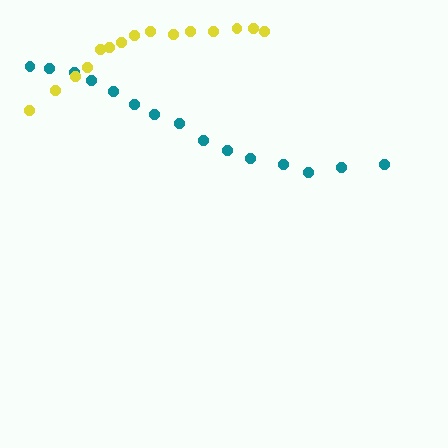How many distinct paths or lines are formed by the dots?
There are 2 distinct paths.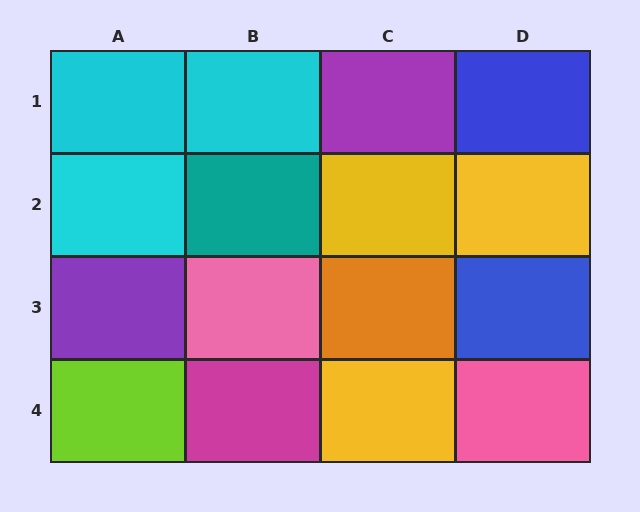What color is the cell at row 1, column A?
Cyan.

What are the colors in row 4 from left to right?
Lime, magenta, yellow, pink.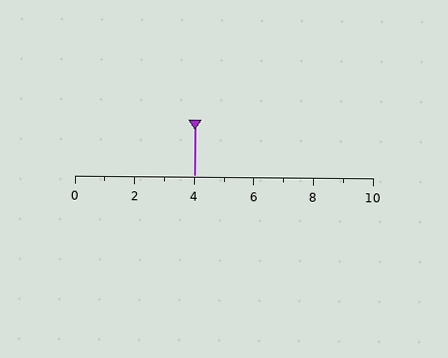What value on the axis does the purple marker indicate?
The marker indicates approximately 4.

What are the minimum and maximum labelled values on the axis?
The axis runs from 0 to 10.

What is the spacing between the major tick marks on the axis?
The major ticks are spaced 2 apart.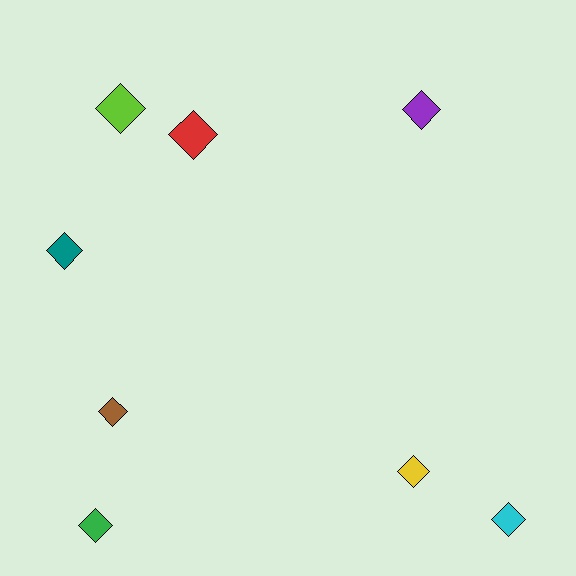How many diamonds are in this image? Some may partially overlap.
There are 8 diamonds.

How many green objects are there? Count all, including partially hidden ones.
There is 1 green object.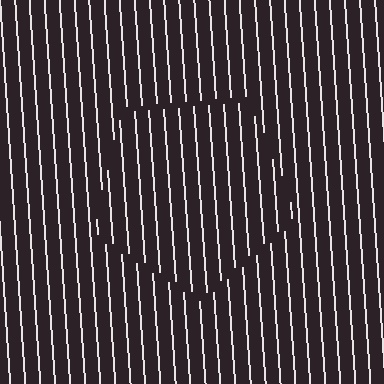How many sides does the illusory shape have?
5 sides — the line-ends trace a pentagon.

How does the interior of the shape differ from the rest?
The interior of the shape contains the same grating, shifted by half a period — the contour is defined by the phase discontinuity where line-ends from the inner and outer gratings abut.